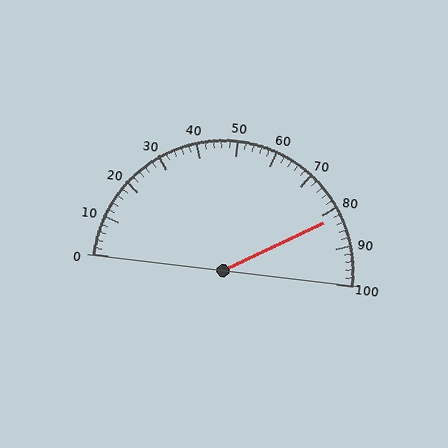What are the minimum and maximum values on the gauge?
The gauge ranges from 0 to 100.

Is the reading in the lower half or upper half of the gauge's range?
The reading is in the upper half of the range (0 to 100).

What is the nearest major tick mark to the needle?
The nearest major tick mark is 80.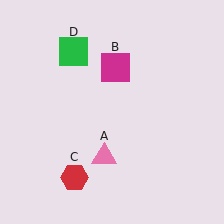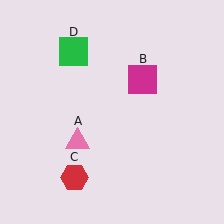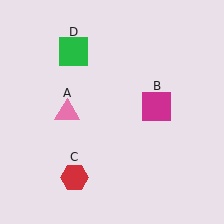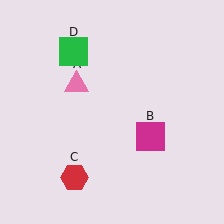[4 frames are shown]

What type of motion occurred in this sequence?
The pink triangle (object A), magenta square (object B) rotated clockwise around the center of the scene.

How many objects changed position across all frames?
2 objects changed position: pink triangle (object A), magenta square (object B).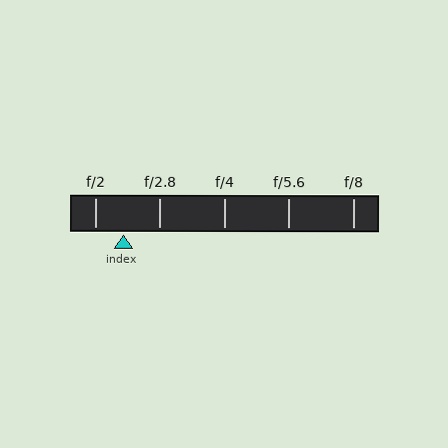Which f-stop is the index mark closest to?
The index mark is closest to f/2.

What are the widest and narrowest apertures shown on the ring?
The widest aperture shown is f/2 and the narrowest is f/8.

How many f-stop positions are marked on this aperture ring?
There are 5 f-stop positions marked.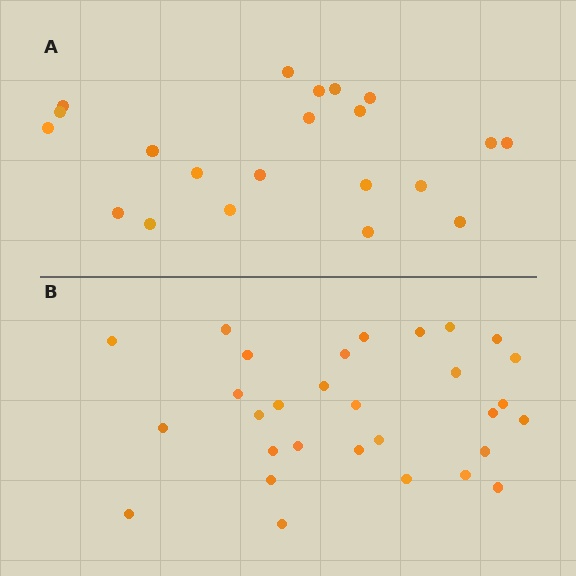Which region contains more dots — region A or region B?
Region B (the bottom region) has more dots.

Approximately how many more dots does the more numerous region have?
Region B has roughly 8 or so more dots than region A.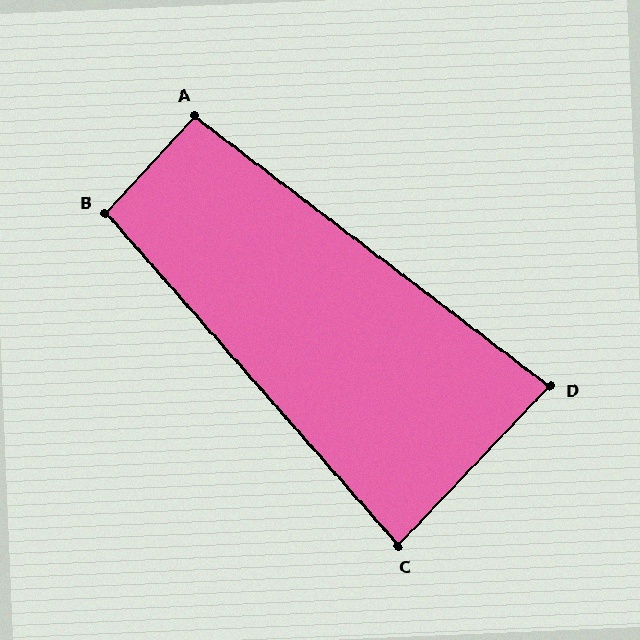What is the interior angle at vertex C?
Approximately 85 degrees (acute).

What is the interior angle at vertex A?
Approximately 95 degrees (obtuse).